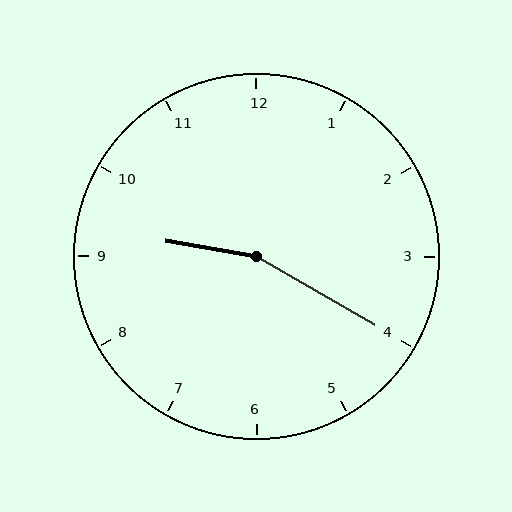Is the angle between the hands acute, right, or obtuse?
It is obtuse.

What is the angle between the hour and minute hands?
Approximately 160 degrees.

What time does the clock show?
9:20.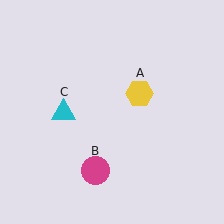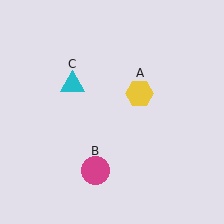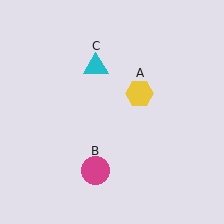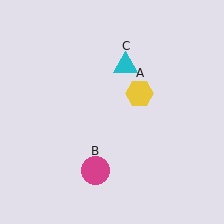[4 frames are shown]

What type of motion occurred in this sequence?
The cyan triangle (object C) rotated clockwise around the center of the scene.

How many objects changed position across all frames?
1 object changed position: cyan triangle (object C).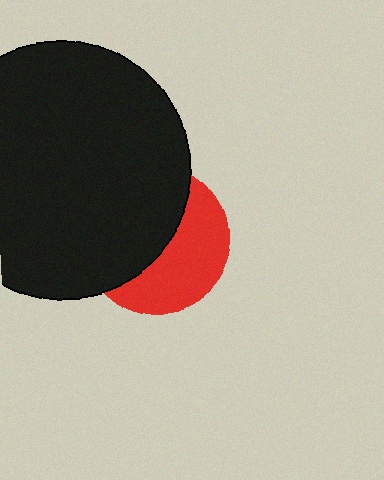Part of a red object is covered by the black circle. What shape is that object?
It is a circle.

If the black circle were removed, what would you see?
You would see the complete red circle.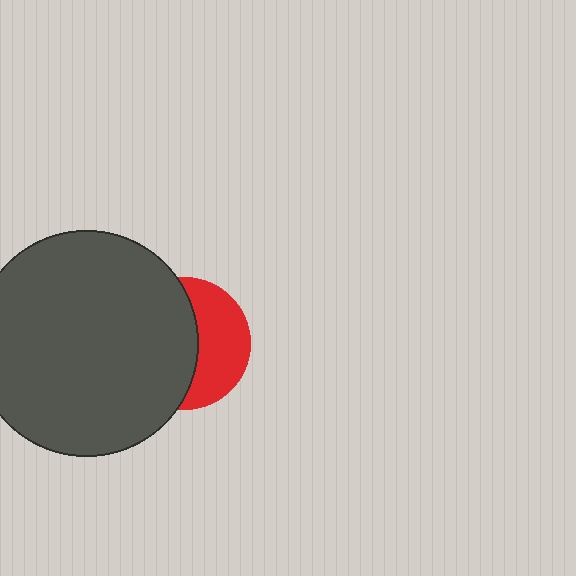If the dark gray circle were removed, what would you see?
You would see the complete red circle.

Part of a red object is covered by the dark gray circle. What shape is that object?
It is a circle.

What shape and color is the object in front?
The object in front is a dark gray circle.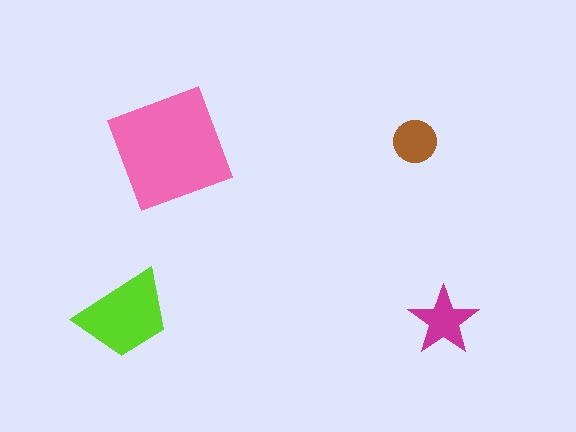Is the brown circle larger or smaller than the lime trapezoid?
Smaller.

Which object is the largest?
The pink square.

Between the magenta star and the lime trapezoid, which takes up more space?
The lime trapezoid.